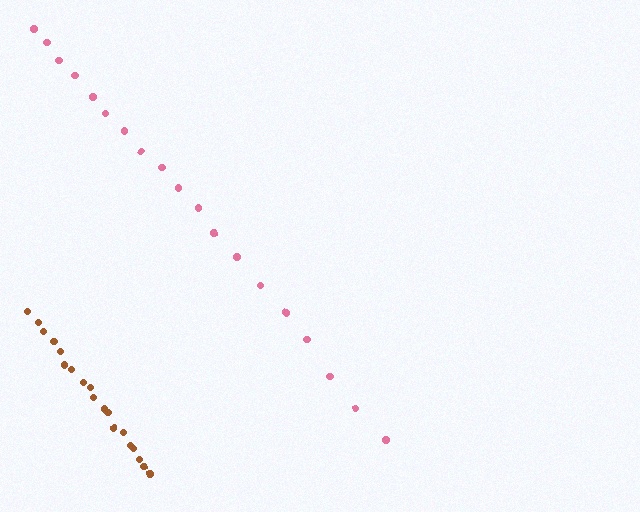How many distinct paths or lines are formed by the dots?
There are 2 distinct paths.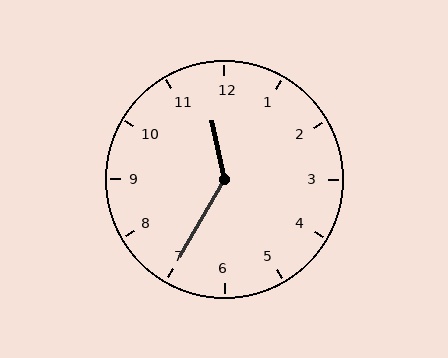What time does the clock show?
11:35.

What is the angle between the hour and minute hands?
Approximately 138 degrees.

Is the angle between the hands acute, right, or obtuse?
It is obtuse.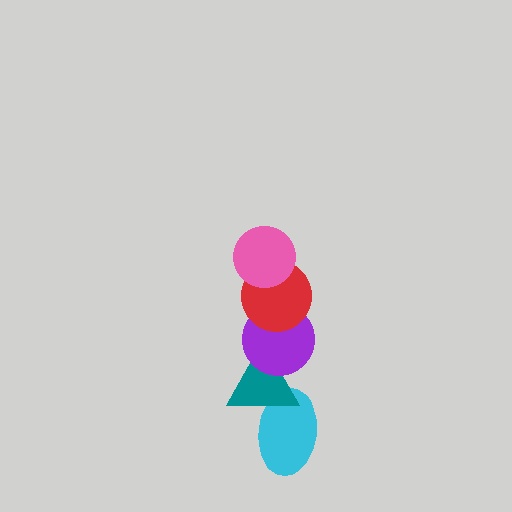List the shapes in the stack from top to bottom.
From top to bottom: the pink circle, the red circle, the purple circle, the teal triangle, the cyan ellipse.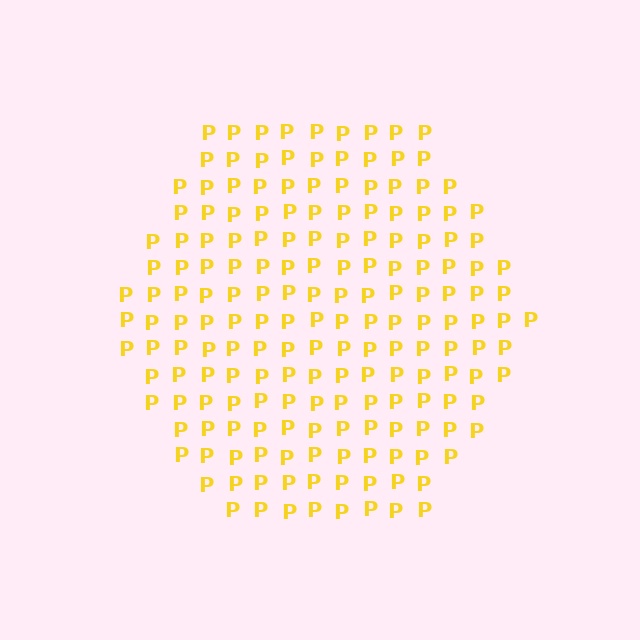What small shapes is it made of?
It is made of small letter P's.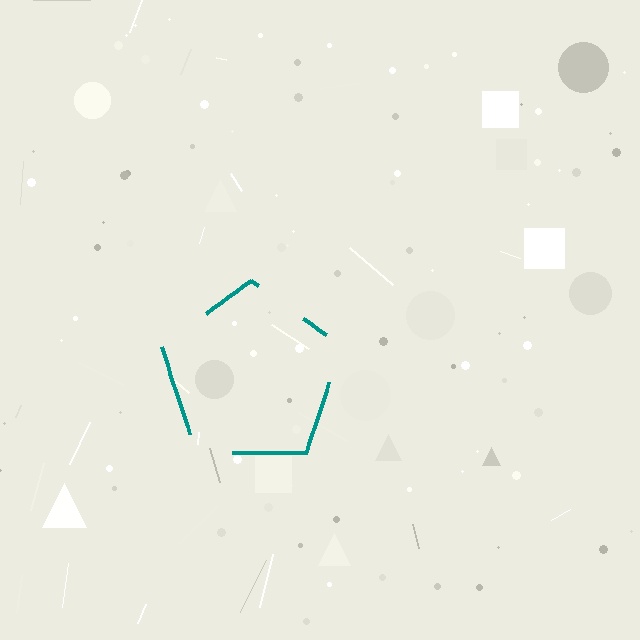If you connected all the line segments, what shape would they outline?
They would outline a pentagon.